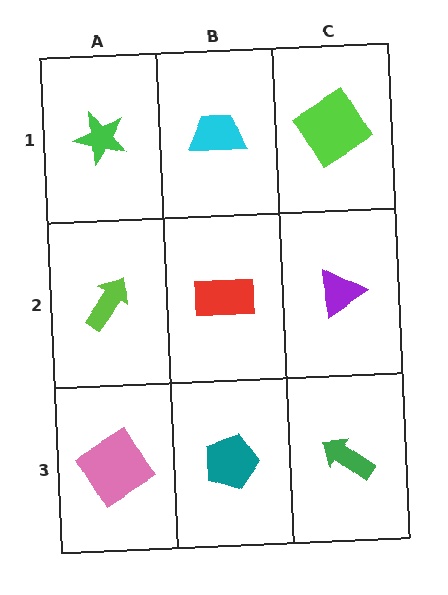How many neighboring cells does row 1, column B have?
3.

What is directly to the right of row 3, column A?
A teal pentagon.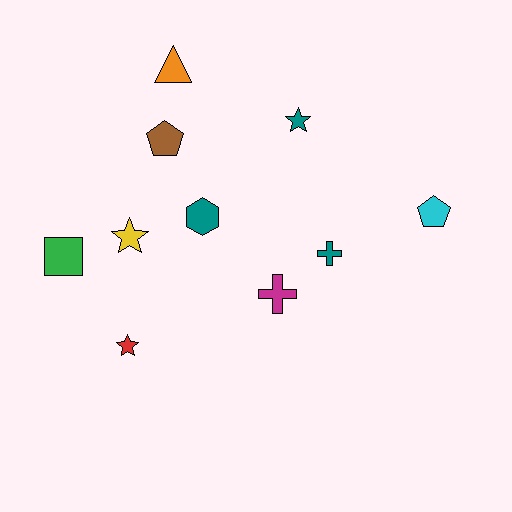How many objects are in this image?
There are 10 objects.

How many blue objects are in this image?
There are no blue objects.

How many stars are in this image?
There are 3 stars.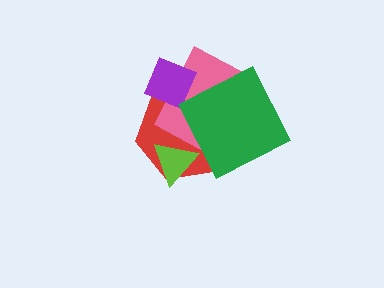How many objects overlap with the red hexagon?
4 objects overlap with the red hexagon.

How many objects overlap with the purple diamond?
2 objects overlap with the purple diamond.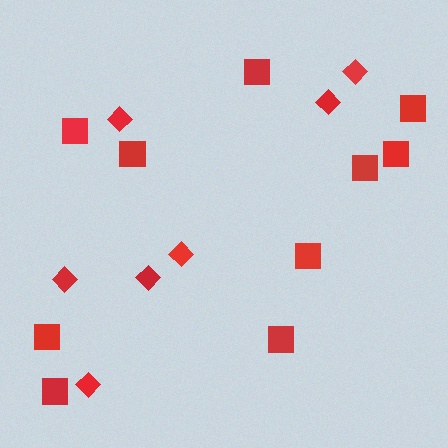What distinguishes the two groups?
There are 2 groups: one group of diamonds (7) and one group of squares (10).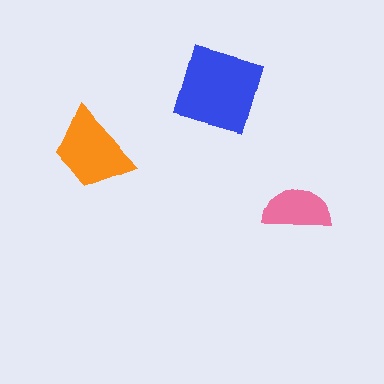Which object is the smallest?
The pink semicircle.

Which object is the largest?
The blue square.